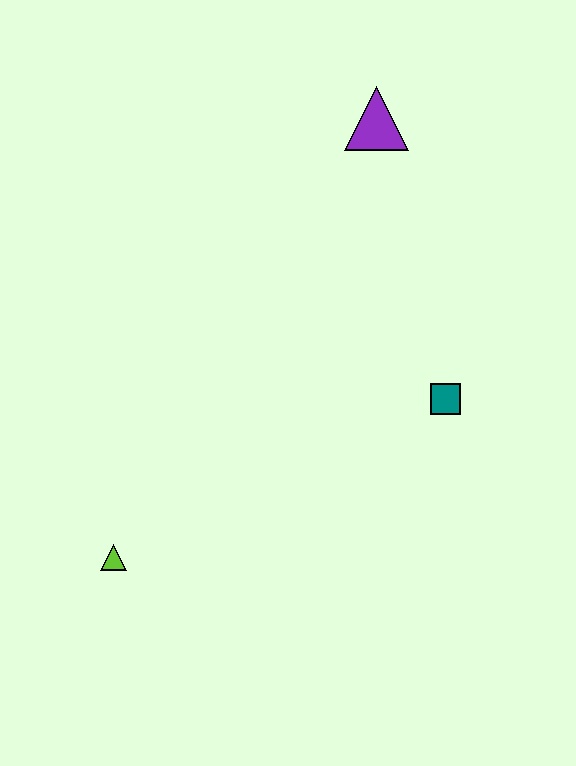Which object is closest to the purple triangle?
The teal square is closest to the purple triangle.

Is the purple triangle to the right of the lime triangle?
Yes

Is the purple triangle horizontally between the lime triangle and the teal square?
Yes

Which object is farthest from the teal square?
The lime triangle is farthest from the teal square.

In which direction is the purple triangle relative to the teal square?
The purple triangle is above the teal square.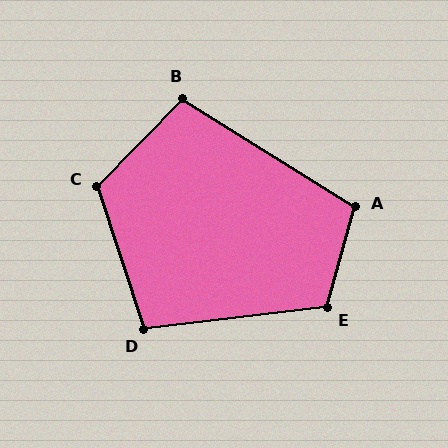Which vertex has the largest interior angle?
C, at approximately 118 degrees.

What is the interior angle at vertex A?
Approximately 106 degrees (obtuse).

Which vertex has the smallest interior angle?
D, at approximately 101 degrees.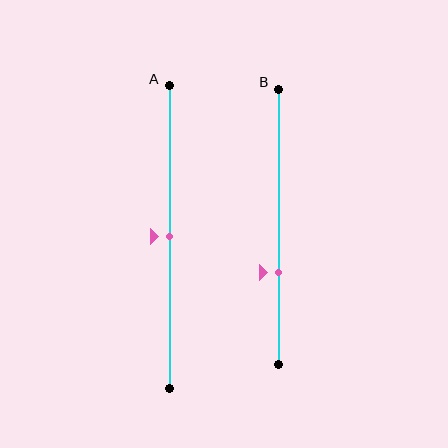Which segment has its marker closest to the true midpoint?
Segment A has its marker closest to the true midpoint.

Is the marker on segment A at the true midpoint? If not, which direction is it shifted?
Yes, the marker on segment A is at the true midpoint.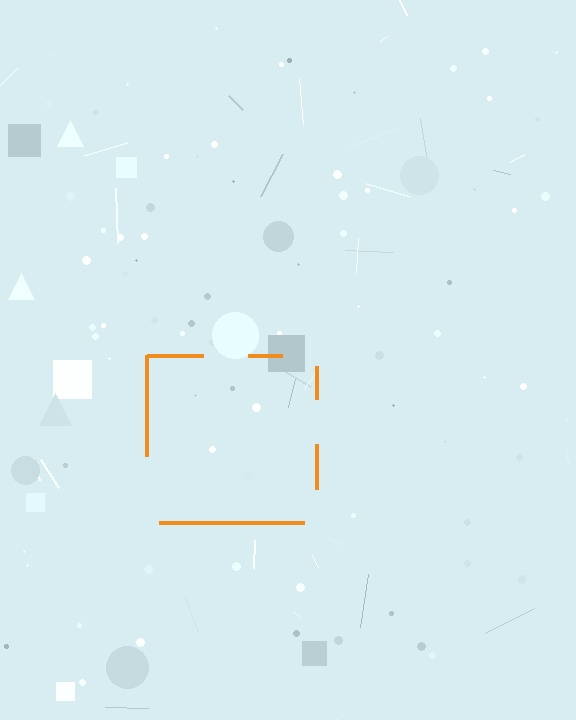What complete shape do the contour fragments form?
The contour fragments form a square.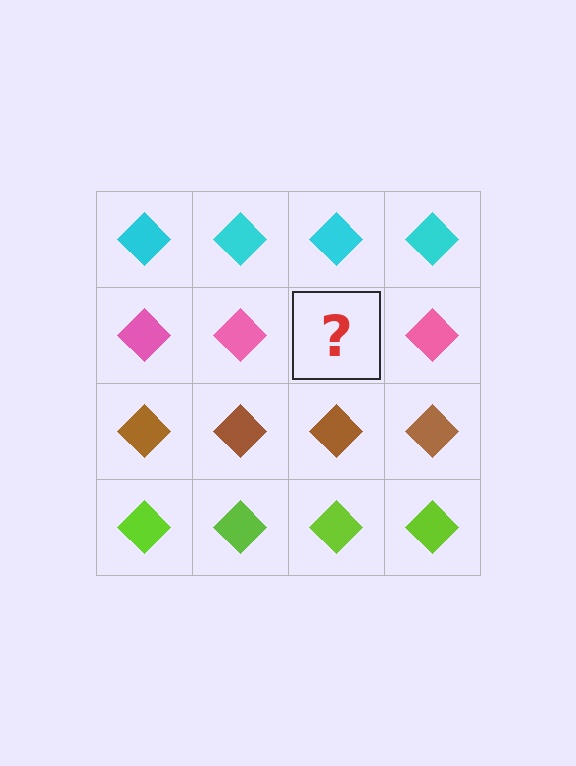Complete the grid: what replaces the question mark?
The question mark should be replaced with a pink diamond.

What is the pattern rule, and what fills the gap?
The rule is that each row has a consistent color. The gap should be filled with a pink diamond.